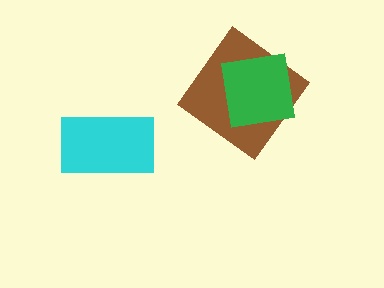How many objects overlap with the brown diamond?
1 object overlaps with the brown diamond.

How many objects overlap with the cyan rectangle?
0 objects overlap with the cyan rectangle.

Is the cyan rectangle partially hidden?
No, no other shape covers it.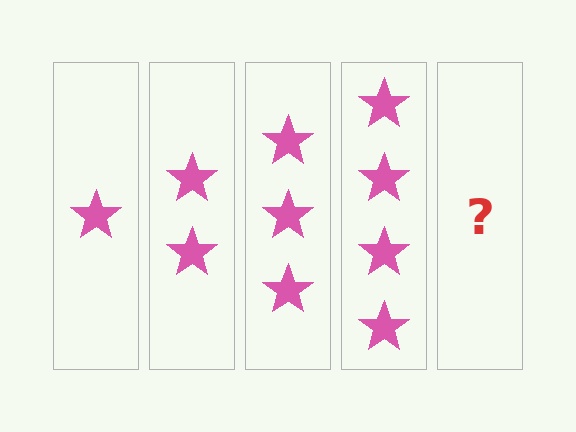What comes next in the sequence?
The next element should be 5 stars.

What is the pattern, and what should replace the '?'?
The pattern is that each step adds one more star. The '?' should be 5 stars.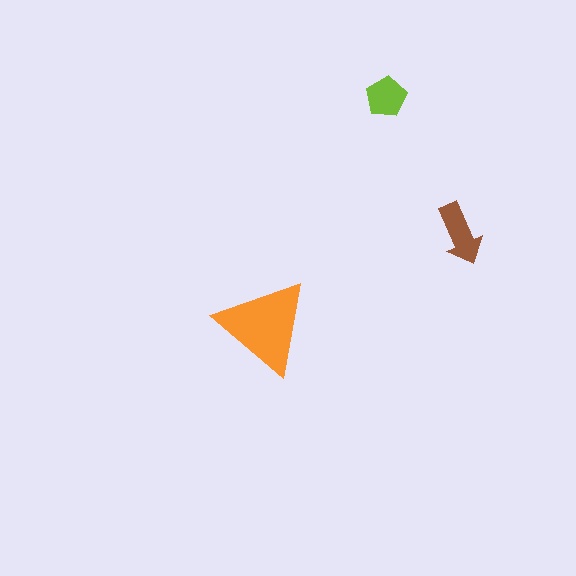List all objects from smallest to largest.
The lime pentagon, the brown arrow, the orange triangle.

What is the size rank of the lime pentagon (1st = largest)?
3rd.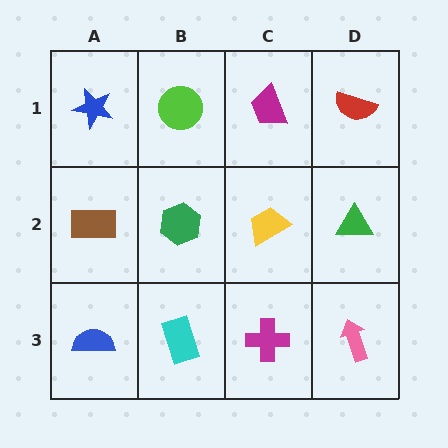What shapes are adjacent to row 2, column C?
A magenta trapezoid (row 1, column C), a magenta cross (row 3, column C), a green hexagon (row 2, column B), a green triangle (row 2, column D).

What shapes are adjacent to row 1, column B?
A green hexagon (row 2, column B), a blue star (row 1, column A), a magenta trapezoid (row 1, column C).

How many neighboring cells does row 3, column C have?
3.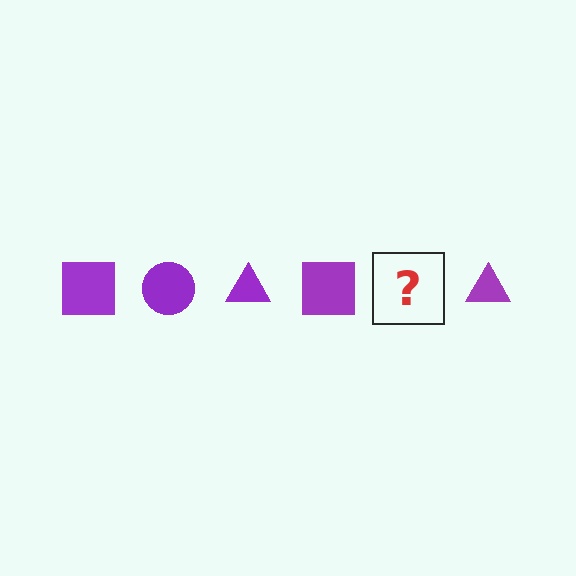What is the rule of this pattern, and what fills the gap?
The rule is that the pattern cycles through square, circle, triangle shapes in purple. The gap should be filled with a purple circle.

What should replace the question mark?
The question mark should be replaced with a purple circle.